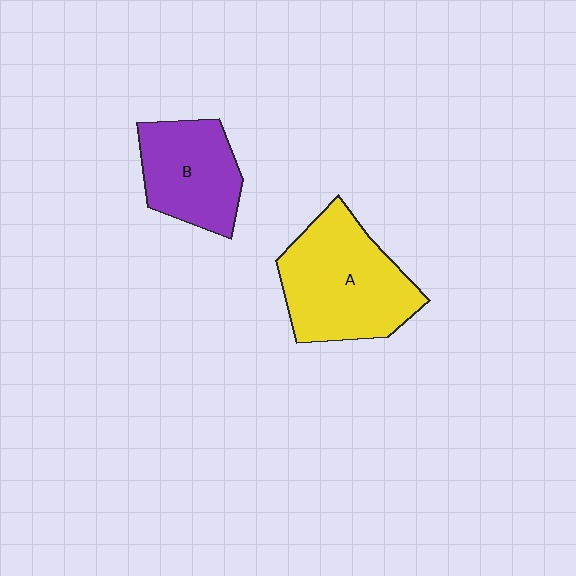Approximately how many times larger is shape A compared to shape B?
Approximately 1.4 times.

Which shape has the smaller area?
Shape B (purple).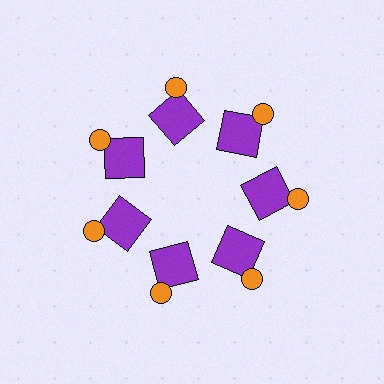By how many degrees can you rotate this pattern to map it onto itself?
The pattern maps onto itself every 51 degrees of rotation.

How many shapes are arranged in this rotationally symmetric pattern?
There are 14 shapes, arranged in 7 groups of 2.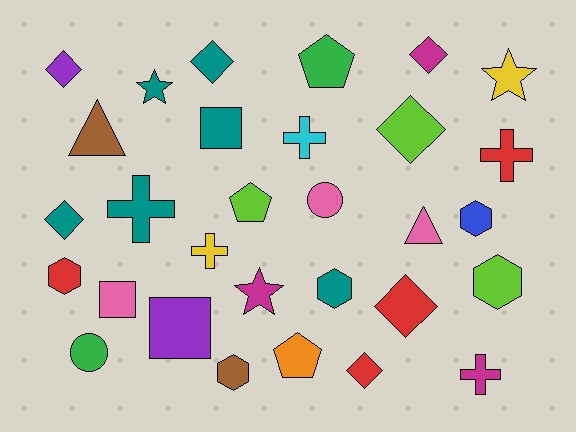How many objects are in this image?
There are 30 objects.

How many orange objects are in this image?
There is 1 orange object.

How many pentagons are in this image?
There are 3 pentagons.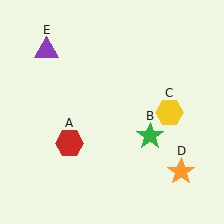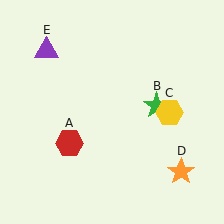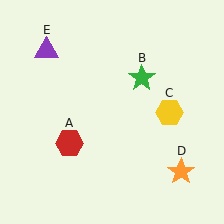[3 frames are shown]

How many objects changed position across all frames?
1 object changed position: green star (object B).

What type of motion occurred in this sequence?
The green star (object B) rotated counterclockwise around the center of the scene.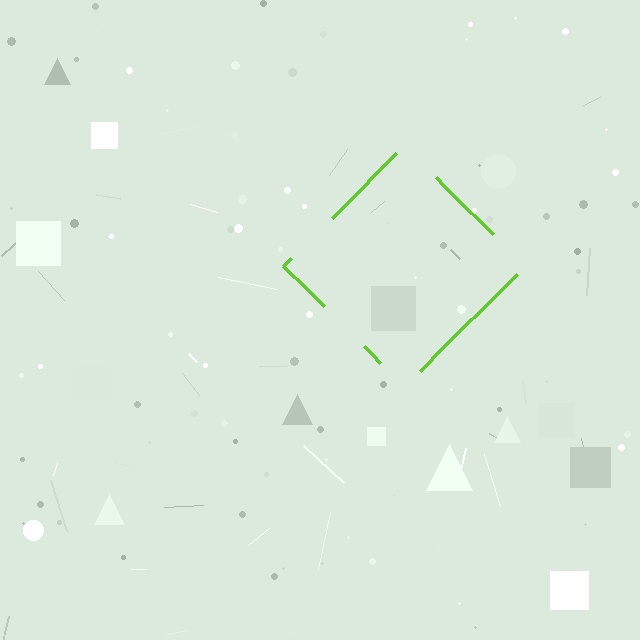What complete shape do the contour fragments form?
The contour fragments form a diamond.